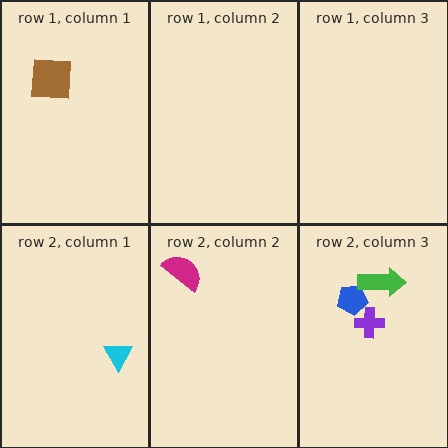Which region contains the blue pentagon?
The row 2, column 3 region.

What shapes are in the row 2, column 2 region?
The magenta semicircle.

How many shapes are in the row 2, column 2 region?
1.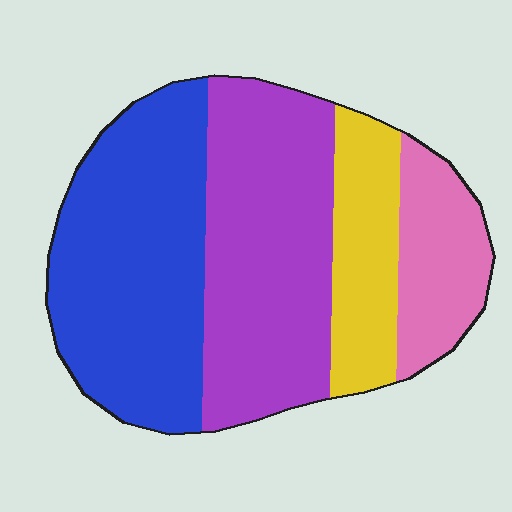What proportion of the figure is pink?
Pink takes up about one eighth (1/8) of the figure.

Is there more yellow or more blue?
Blue.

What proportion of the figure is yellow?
Yellow covers 15% of the figure.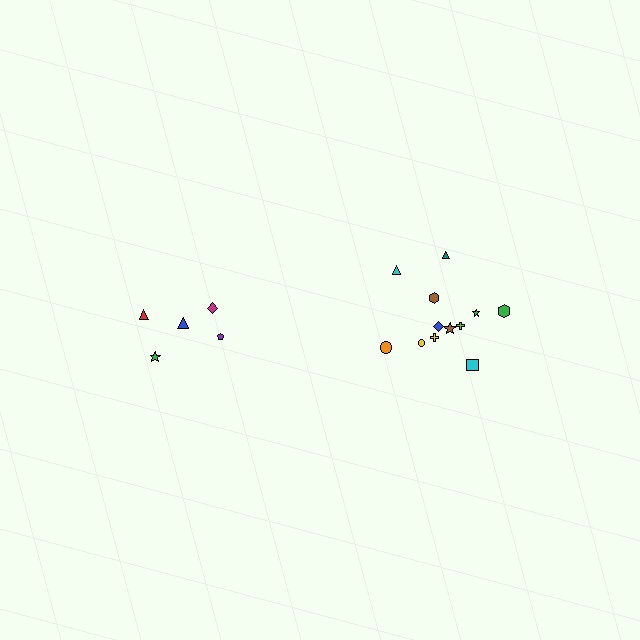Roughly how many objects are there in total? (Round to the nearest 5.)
Roughly 15 objects in total.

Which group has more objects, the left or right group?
The right group.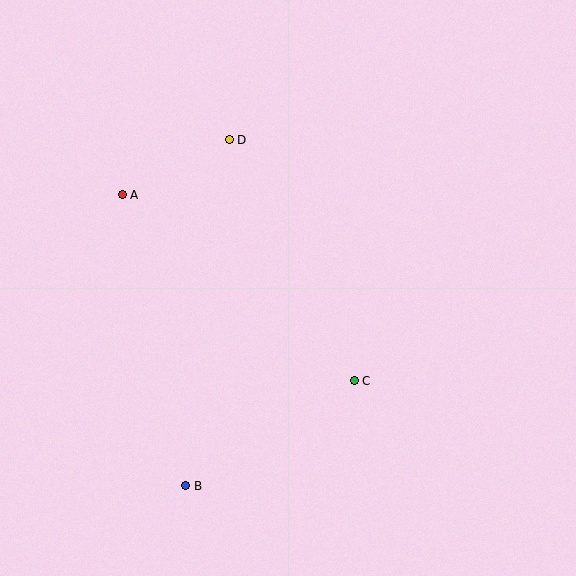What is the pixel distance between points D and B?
The distance between D and B is 348 pixels.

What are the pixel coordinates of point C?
Point C is at (354, 381).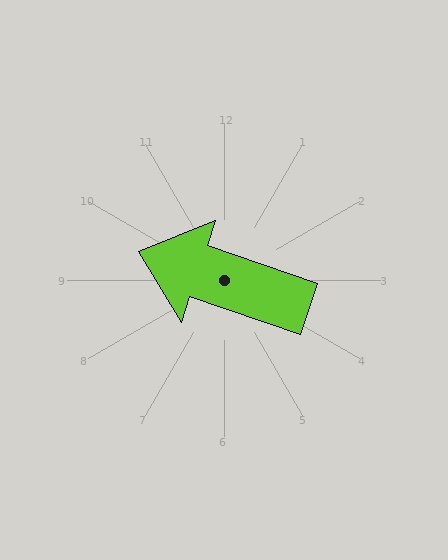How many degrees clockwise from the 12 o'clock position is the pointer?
Approximately 289 degrees.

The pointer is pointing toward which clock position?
Roughly 10 o'clock.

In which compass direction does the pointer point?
West.